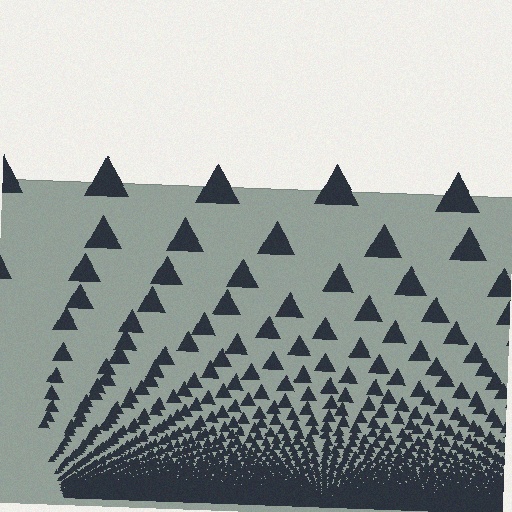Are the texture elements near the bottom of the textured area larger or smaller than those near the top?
Smaller. The gradient is inverted — elements near the bottom are smaller and denser.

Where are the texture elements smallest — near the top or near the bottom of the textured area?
Near the bottom.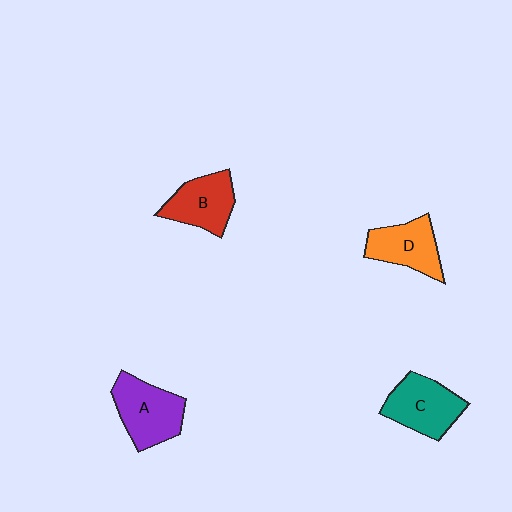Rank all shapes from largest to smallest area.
From largest to smallest: A (purple), C (teal), B (red), D (orange).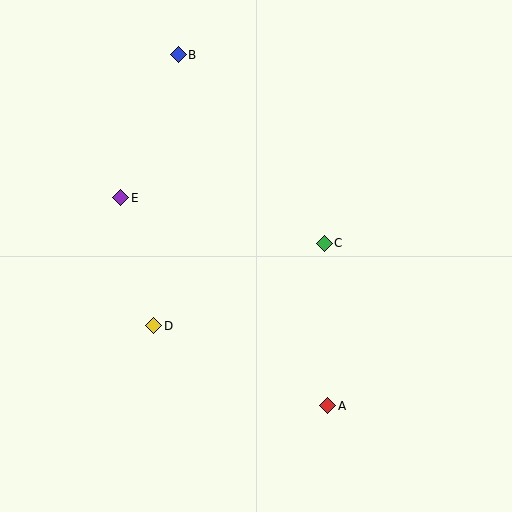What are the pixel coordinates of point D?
Point D is at (154, 326).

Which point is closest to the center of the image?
Point C at (324, 243) is closest to the center.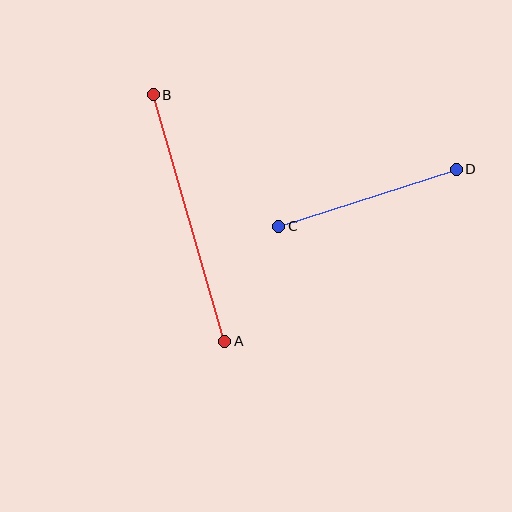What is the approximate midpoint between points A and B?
The midpoint is at approximately (189, 218) pixels.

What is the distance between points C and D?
The distance is approximately 186 pixels.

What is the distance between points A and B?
The distance is approximately 257 pixels.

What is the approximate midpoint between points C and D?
The midpoint is at approximately (367, 198) pixels.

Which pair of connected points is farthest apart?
Points A and B are farthest apart.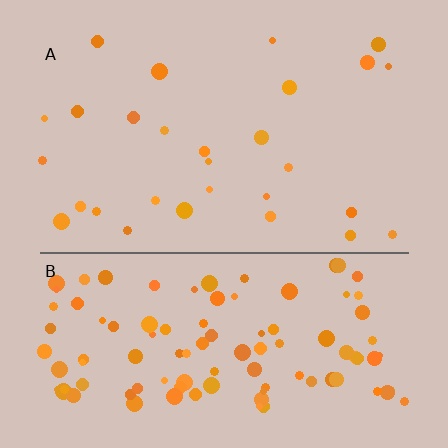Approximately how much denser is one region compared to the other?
Approximately 3.6× — region B over region A.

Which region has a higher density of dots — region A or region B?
B (the bottom).